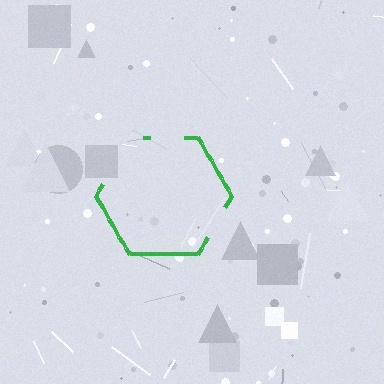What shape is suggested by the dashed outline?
The dashed outline suggests a hexagon.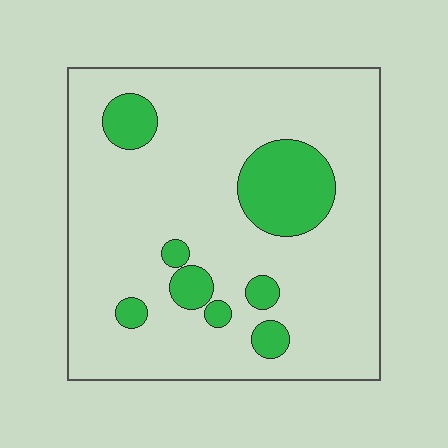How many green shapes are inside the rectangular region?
8.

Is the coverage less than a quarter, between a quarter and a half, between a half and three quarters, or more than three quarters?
Less than a quarter.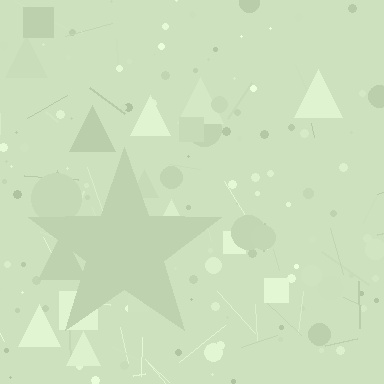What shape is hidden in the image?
A star is hidden in the image.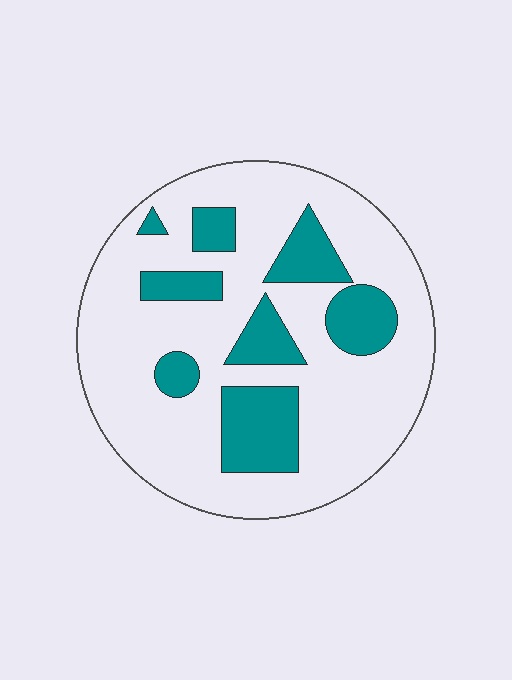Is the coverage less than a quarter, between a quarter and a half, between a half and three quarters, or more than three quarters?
Less than a quarter.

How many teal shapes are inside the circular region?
8.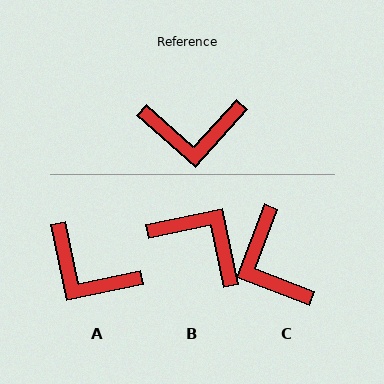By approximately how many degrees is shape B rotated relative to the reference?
Approximately 144 degrees counter-clockwise.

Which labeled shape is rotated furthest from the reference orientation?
B, about 144 degrees away.